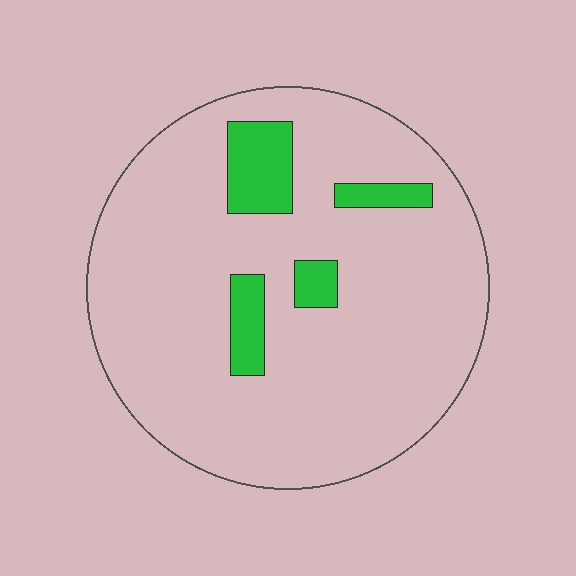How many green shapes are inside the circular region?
4.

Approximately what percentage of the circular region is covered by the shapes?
Approximately 10%.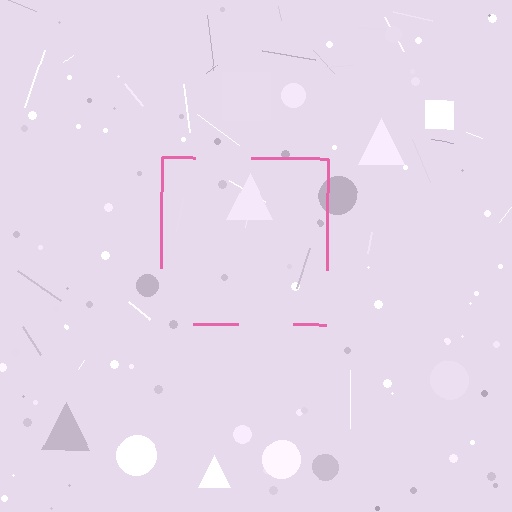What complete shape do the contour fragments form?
The contour fragments form a square.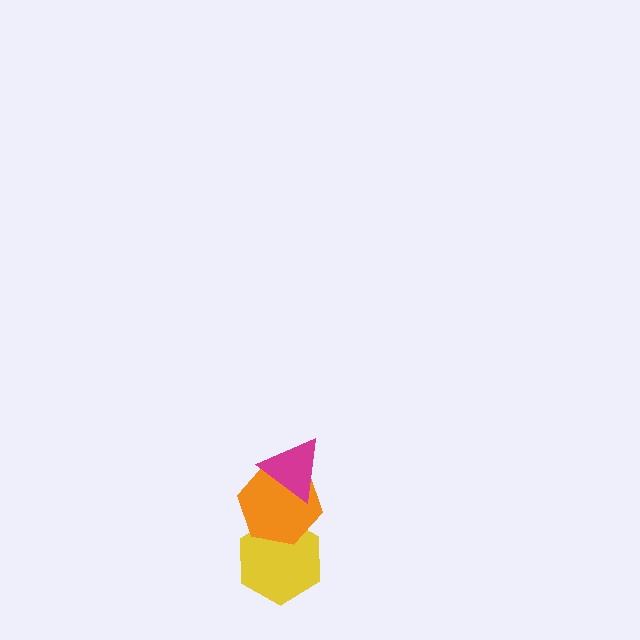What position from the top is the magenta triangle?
The magenta triangle is 1st from the top.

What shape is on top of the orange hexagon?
The magenta triangle is on top of the orange hexagon.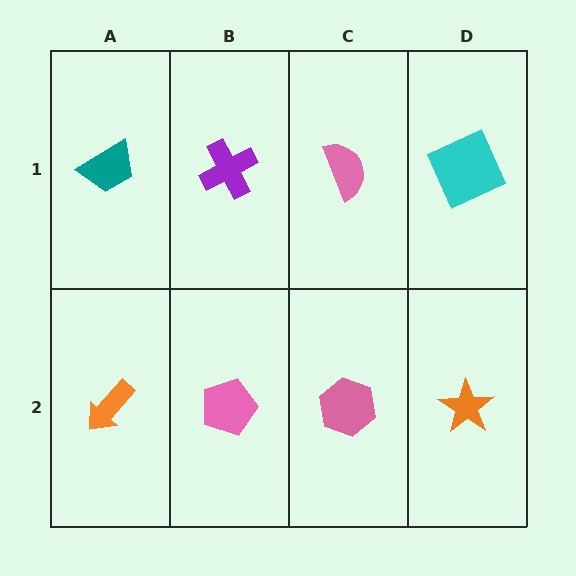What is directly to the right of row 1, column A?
A purple cross.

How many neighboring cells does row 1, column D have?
2.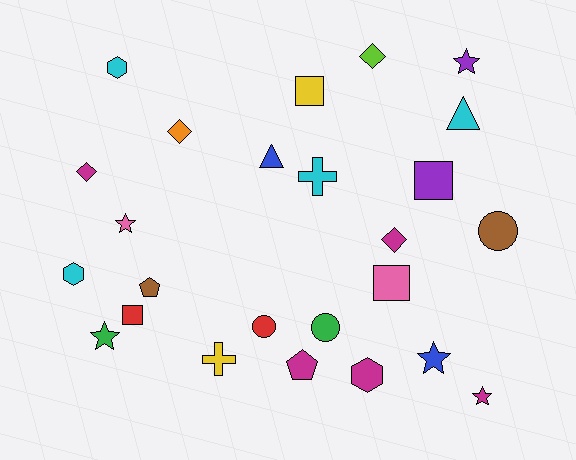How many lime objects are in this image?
There is 1 lime object.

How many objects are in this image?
There are 25 objects.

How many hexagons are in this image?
There are 3 hexagons.